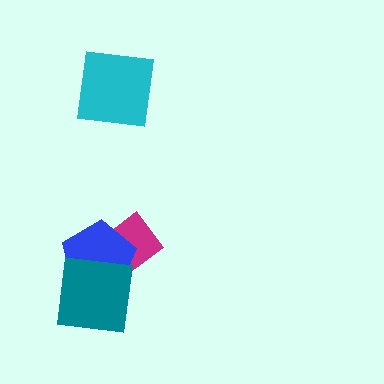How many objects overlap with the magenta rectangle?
2 objects overlap with the magenta rectangle.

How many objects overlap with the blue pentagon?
2 objects overlap with the blue pentagon.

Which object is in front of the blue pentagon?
The teal square is in front of the blue pentagon.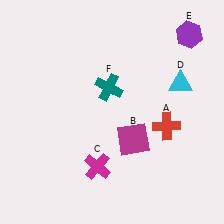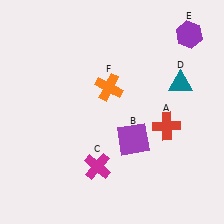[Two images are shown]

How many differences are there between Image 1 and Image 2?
There are 3 differences between the two images.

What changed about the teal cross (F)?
In Image 1, F is teal. In Image 2, it changed to orange.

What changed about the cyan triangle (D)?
In Image 1, D is cyan. In Image 2, it changed to teal.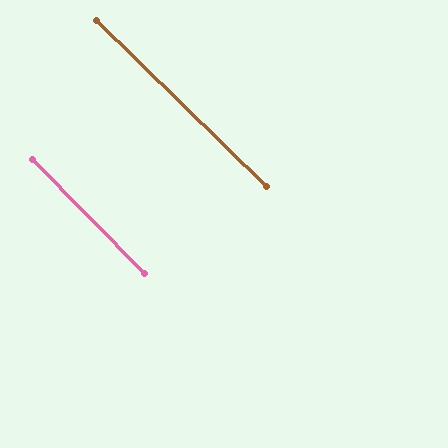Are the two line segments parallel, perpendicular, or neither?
Parallel — their directions differ by only 1.3°.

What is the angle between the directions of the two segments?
Approximately 1 degree.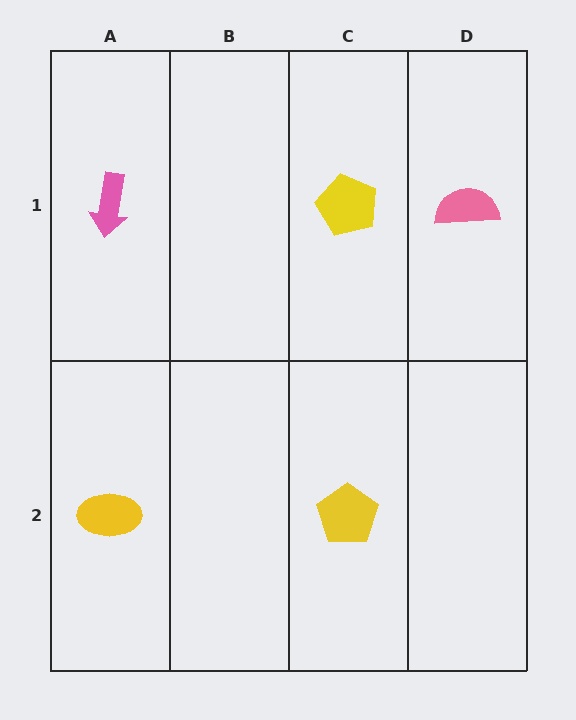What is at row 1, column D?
A pink semicircle.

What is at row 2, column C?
A yellow pentagon.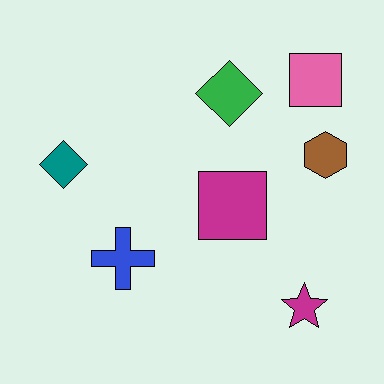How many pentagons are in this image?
There are no pentagons.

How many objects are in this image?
There are 7 objects.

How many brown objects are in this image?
There is 1 brown object.